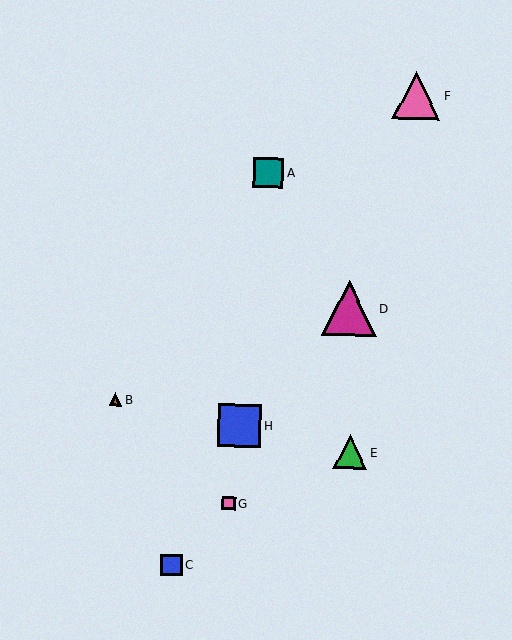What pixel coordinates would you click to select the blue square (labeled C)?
Click at (171, 565) to select the blue square C.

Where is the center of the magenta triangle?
The center of the magenta triangle is at (349, 308).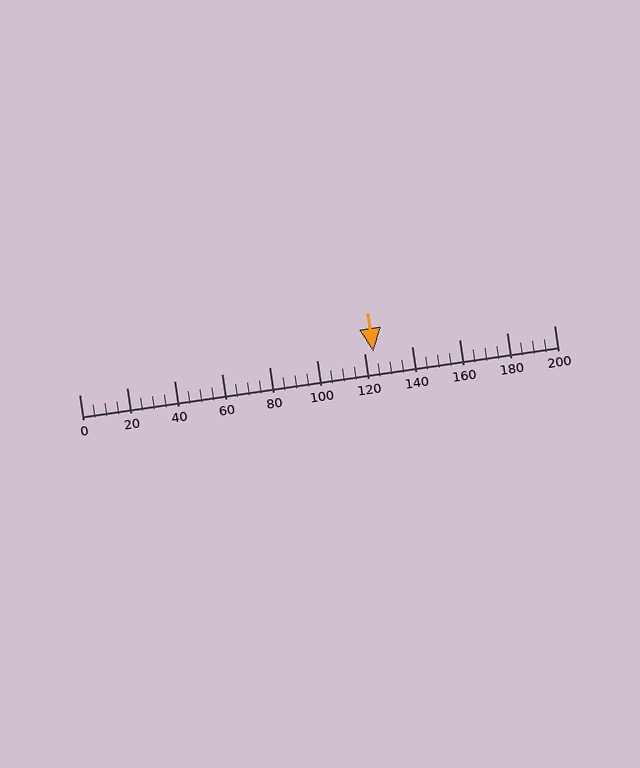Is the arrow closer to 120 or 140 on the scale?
The arrow is closer to 120.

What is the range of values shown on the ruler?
The ruler shows values from 0 to 200.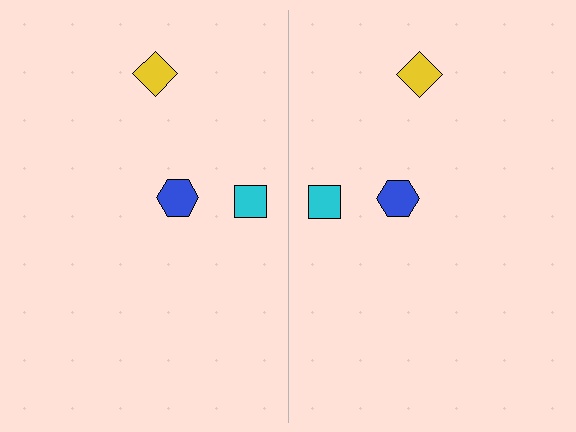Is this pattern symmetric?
Yes, this pattern has bilateral (reflection) symmetry.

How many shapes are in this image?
There are 6 shapes in this image.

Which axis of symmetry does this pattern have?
The pattern has a vertical axis of symmetry running through the center of the image.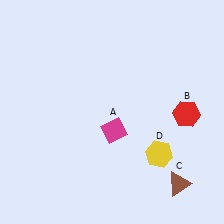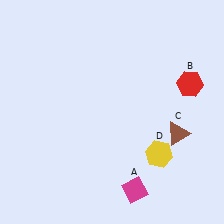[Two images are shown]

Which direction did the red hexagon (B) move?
The red hexagon (B) moved up.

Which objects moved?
The objects that moved are: the magenta diamond (A), the red hexagon (B), the brown triangle (C).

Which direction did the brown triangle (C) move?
The brown triangle (C) moved up.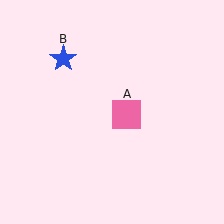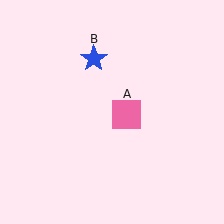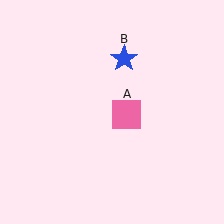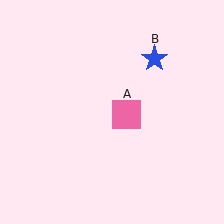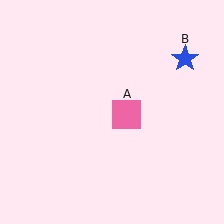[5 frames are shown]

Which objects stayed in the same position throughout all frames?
Pink square (object A) remained stationary.